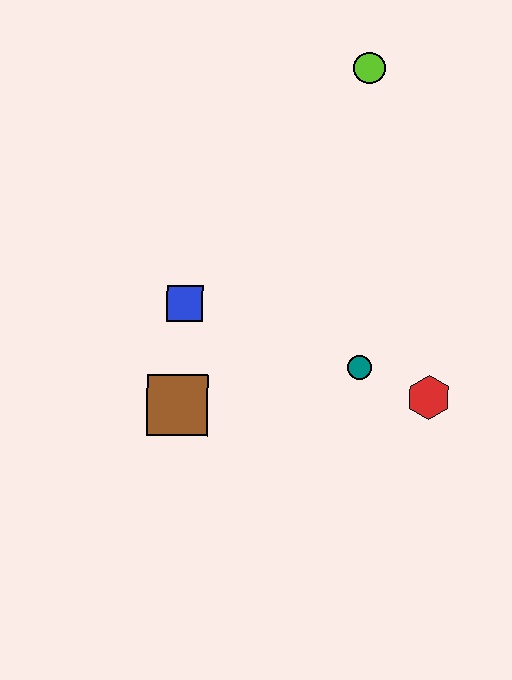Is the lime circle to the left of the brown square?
No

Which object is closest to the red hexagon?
The teal circle is closest to the red hexagon.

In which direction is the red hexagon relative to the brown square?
The red hexagon is to the right of the brown square.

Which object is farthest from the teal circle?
The lime circle is farthest from the teal circle.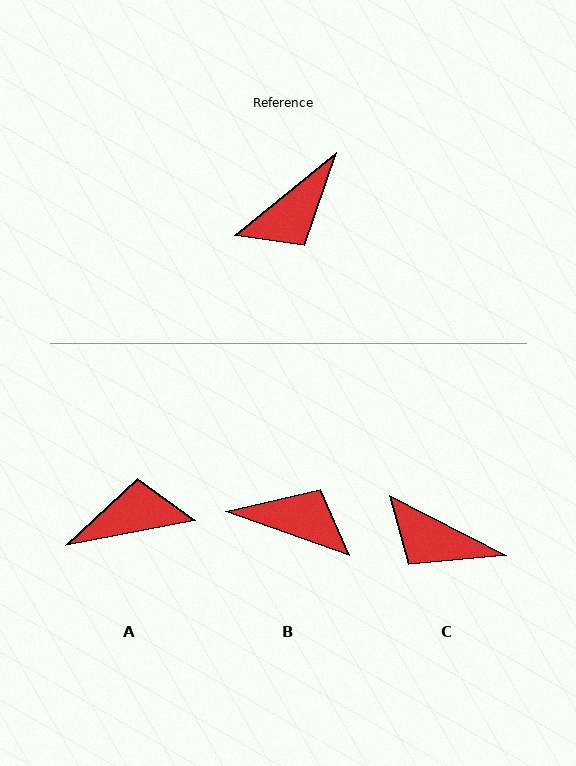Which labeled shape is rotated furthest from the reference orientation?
A, about 152 degrees away.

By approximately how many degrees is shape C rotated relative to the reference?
Approximately 66 degrees clockwise.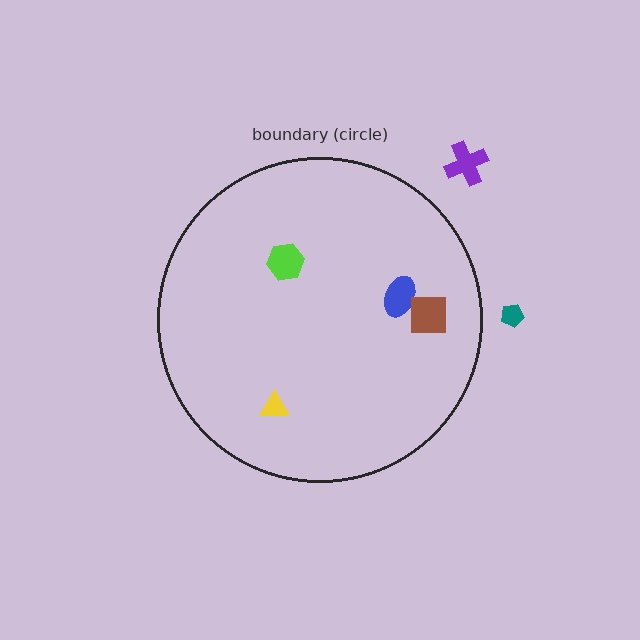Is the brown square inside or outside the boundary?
Inside.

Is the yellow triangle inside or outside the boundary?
Inside.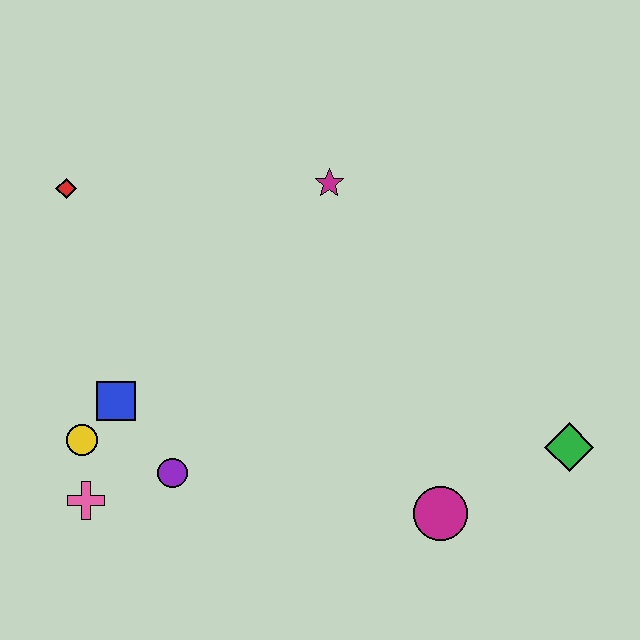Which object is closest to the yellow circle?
The blue square is closest to the yellow circle.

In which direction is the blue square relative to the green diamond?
The blue square is to the left of the green diamond.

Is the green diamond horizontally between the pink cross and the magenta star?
No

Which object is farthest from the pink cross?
The green diamond is farthest from the pink cross.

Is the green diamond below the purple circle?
No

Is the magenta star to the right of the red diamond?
Yes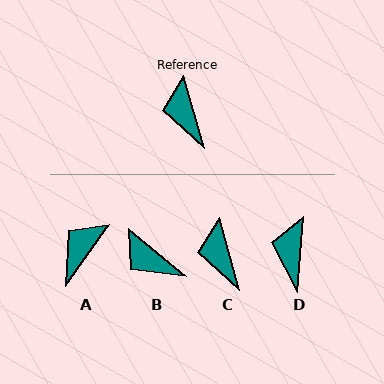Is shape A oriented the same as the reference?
No, it is off by about 51 degrees.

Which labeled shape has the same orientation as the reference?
C.